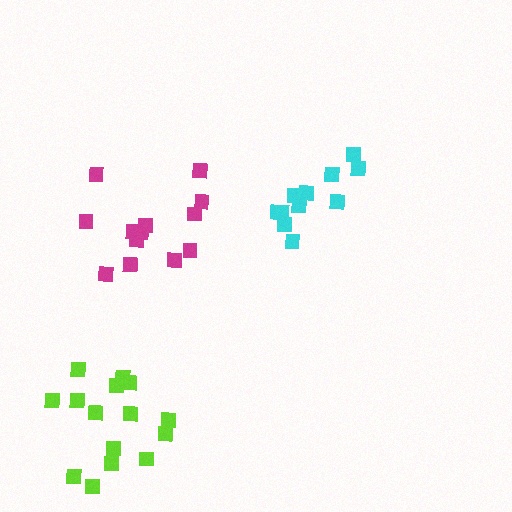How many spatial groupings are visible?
There are 3 spatial groupings.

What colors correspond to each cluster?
The clusters are colored: cyan, lime, magenta.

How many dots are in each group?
Group 1: 11 dots, Group 2: 15 dots, Group 3: 13 dots (39 total).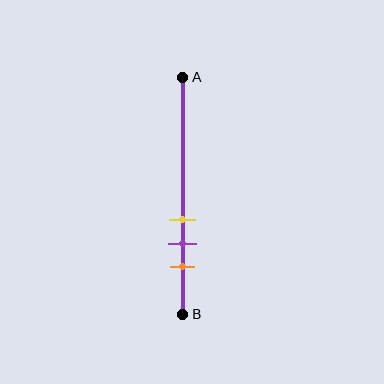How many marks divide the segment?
There are 3 marks dividing the segment.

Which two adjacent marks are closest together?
The yellow and purple marks are the closest adjacent pair.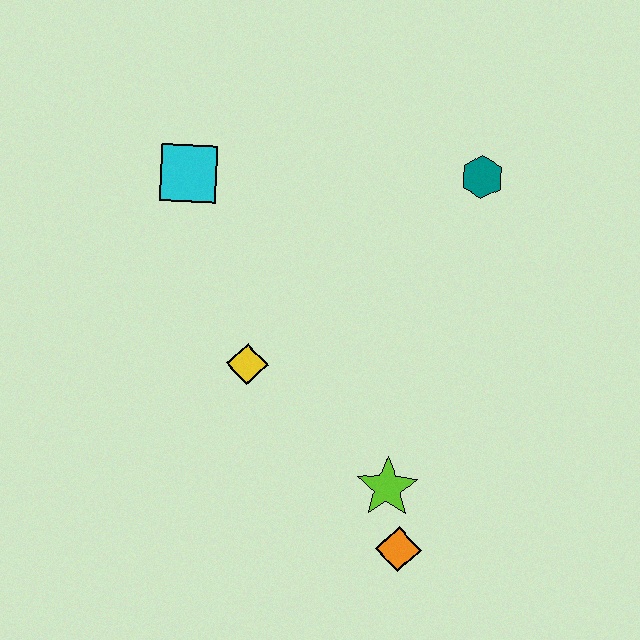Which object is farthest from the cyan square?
The orange diamond is farthest from the cyan square.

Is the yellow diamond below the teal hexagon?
Yes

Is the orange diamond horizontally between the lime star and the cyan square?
No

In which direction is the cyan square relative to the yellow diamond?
The cyan square is above the yellow diamond.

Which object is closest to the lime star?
The orange diamond is closest to the lime star.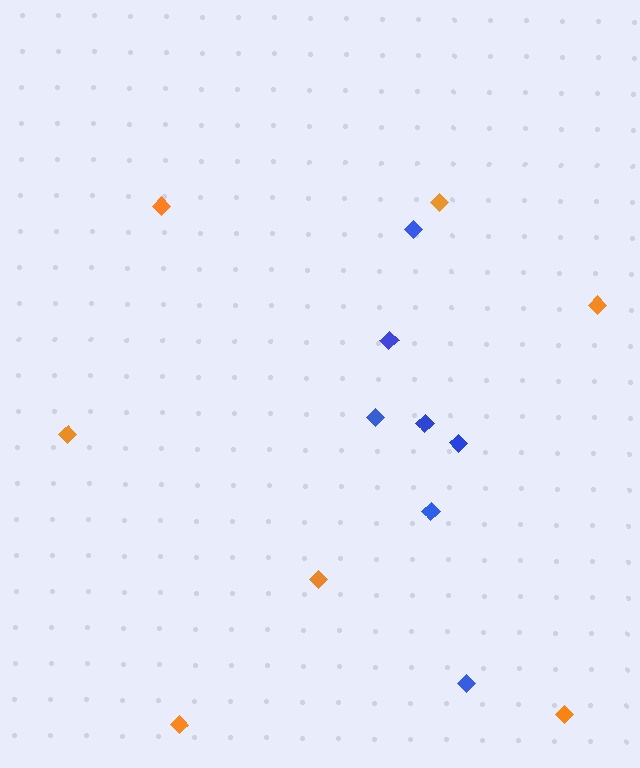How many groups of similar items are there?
There are 2 groups: one group of blue diamonds (7) and one group of orange diamonds (7).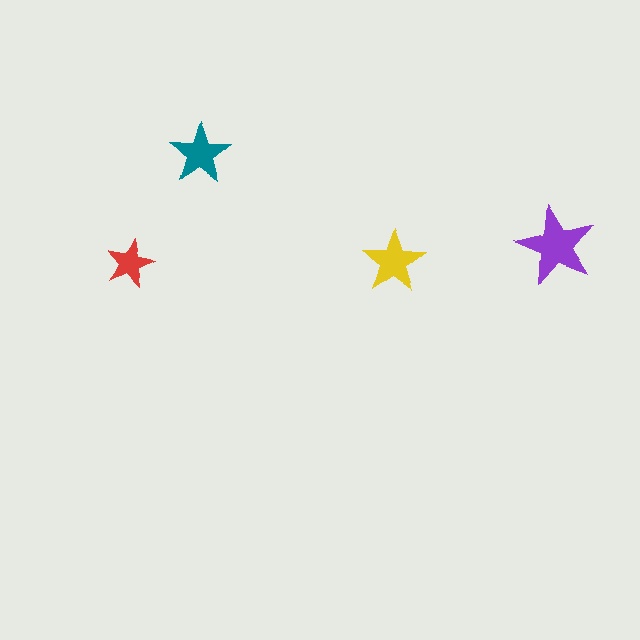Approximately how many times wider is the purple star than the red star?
About 1.5 times wider.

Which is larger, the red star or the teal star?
The teal one.